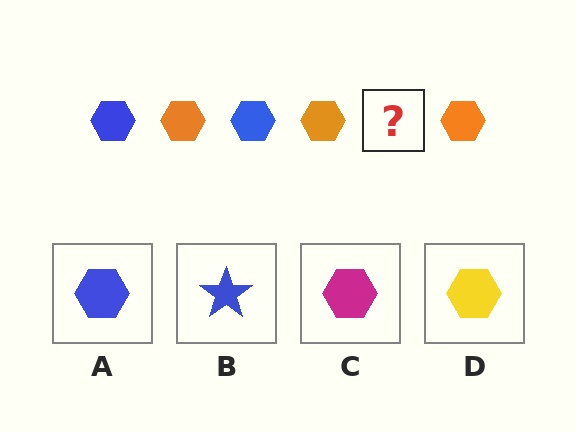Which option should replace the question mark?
Option A.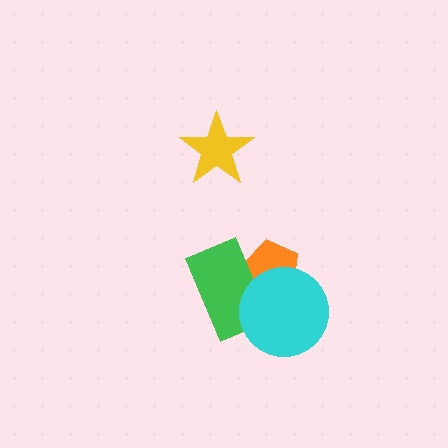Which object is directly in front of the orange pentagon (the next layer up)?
The green rectangle is directly in front of the orange pentagon.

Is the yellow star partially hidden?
No, no other shape covers it.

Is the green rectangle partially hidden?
Yes, it is partially covered by another shape.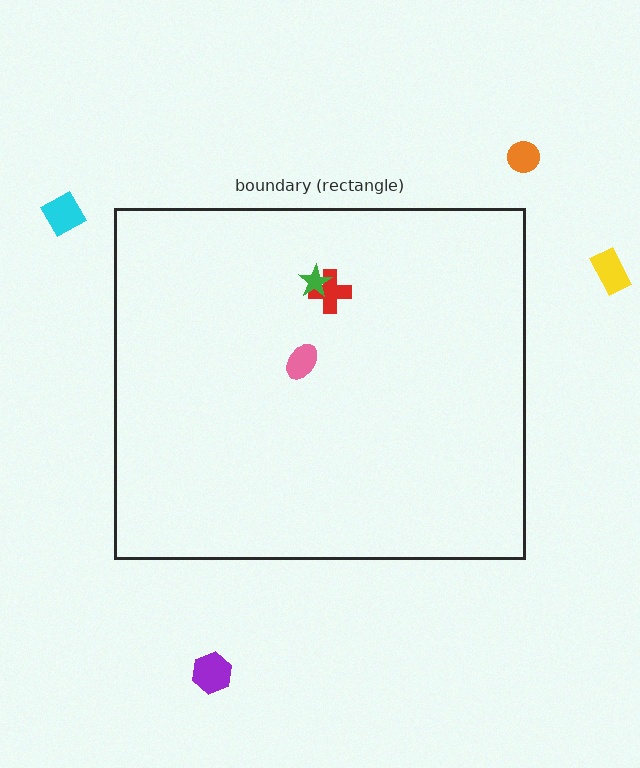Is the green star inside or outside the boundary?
Inside.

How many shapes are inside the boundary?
3 inside, 4 outside.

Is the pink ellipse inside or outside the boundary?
Inside.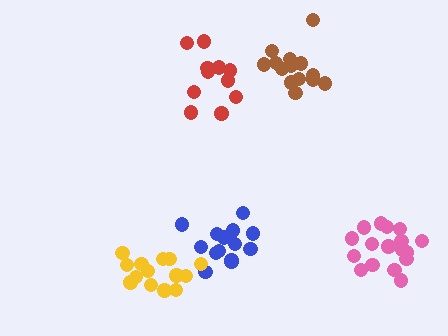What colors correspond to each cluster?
The clusters are colored: pink, red, blue, brown, yellow.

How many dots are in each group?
Group 1: 17 dots, Group 2: 11 dots, Group 3: 14 dots, Group 4: 15 dots, Group 5: 14 dots (71 total).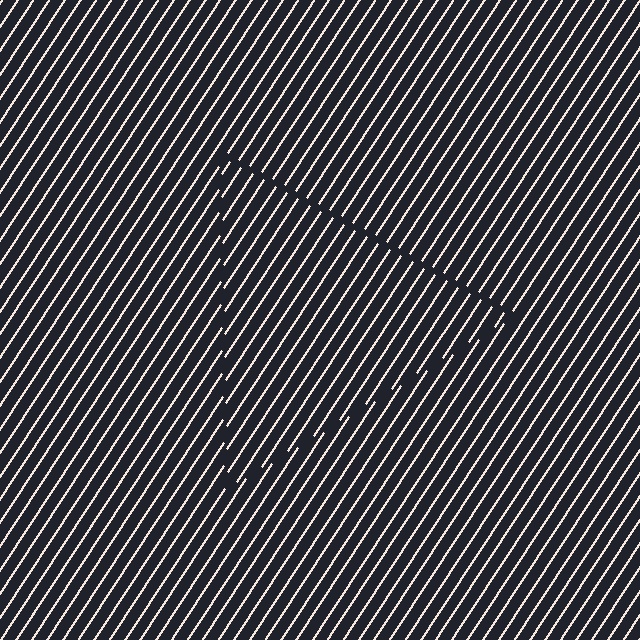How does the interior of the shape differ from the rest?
The interior of the shape contains the same grating, shifted by half a period — the contour is defined by the phase discontinuity where line-ends from the inner and outer gratings abut.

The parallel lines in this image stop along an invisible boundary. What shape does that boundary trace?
An illusory triangle. The interior of the shape contains the same grating, shifted by half a period — the contour is defined by the phase discontinuity where line-ends from the inner and outer gratings abut.